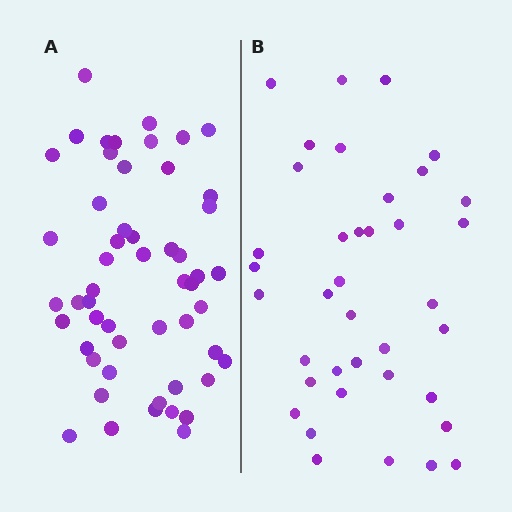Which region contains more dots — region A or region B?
Region A (the left region) has more dots.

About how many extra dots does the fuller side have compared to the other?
Region A has approximately 15 more dots than region B.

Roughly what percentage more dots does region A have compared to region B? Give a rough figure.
About 40% more.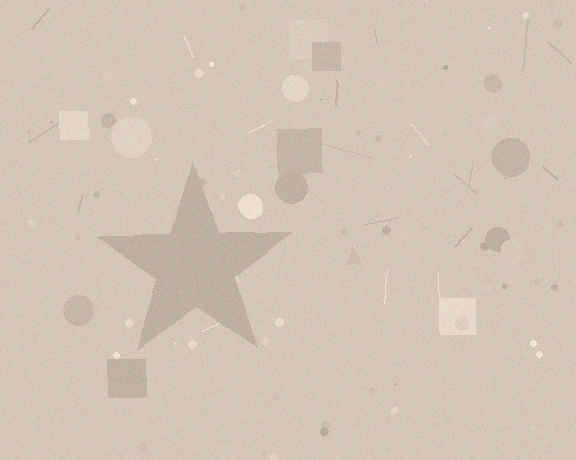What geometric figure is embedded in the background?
A star is embedded in the background.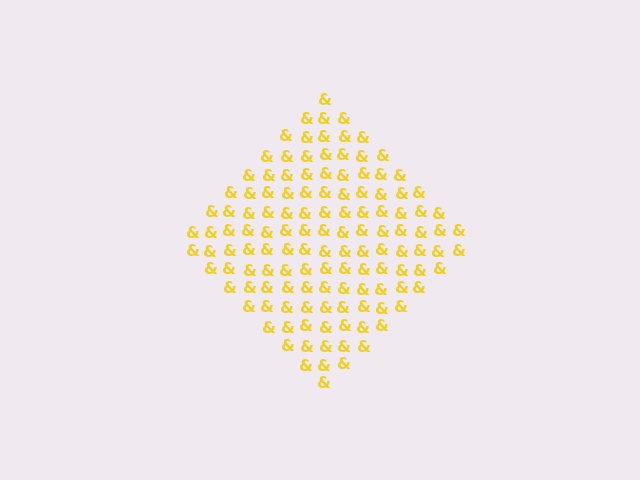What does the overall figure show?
The overall figure shows a diamond.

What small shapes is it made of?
It is made of small ampersands.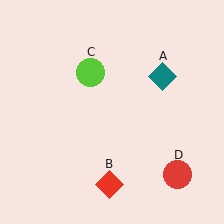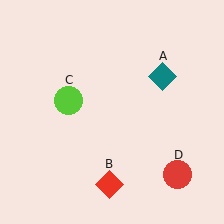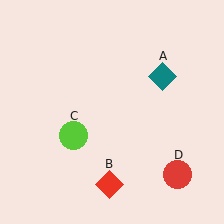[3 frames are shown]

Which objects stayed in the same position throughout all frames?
Teal diamond (object A) and red diamond (object B) and red circle (object D) remained stationary.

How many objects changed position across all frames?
1 object changed position: lime circle (object C).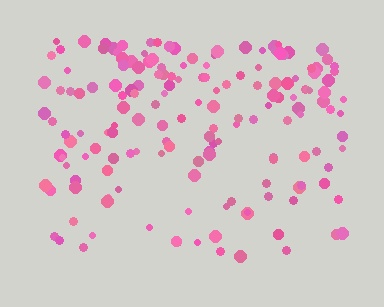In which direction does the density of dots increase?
From bottom to top, with the top side densest.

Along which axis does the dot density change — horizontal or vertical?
Vertical.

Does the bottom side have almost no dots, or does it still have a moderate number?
Still a moderate number, just noticeably fewer than the top.